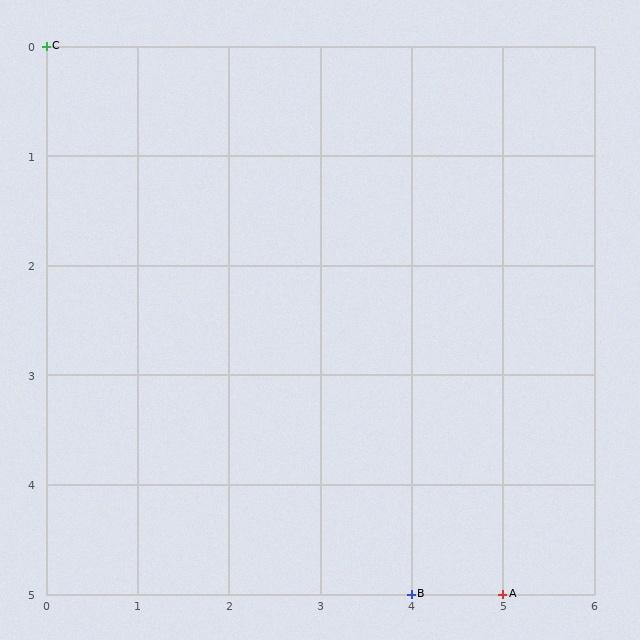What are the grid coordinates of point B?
Point B is at grid coordinates (4, 5).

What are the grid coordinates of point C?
Point C is at grid coordinates (0, 0).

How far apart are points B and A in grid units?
Points B and A are 1 column apart.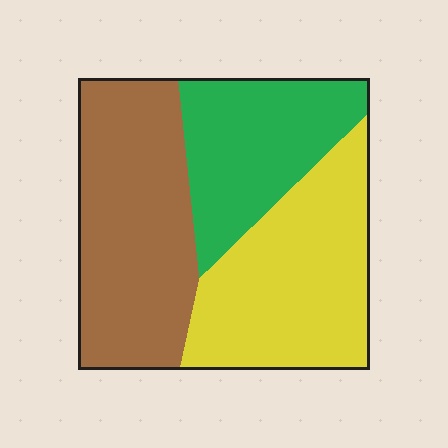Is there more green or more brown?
Brown.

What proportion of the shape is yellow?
Yellow covers roughly 35% of the shape.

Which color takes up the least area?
Green, at roughly 25%.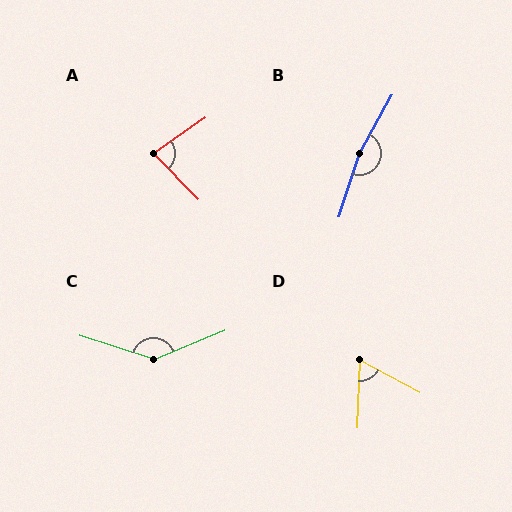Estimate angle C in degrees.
Approximately 140 degrees.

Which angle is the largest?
B, at approximately 169 degrees.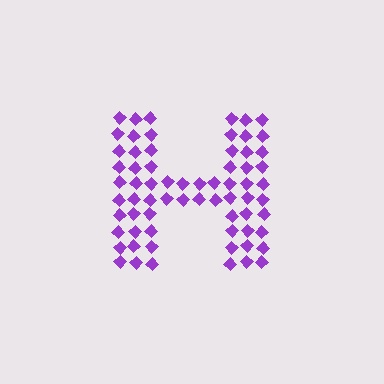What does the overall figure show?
The overall figure shows the letter H.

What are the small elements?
The small elements are diamonds.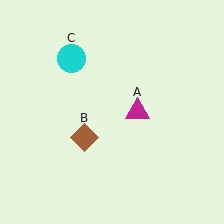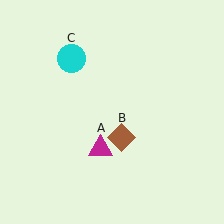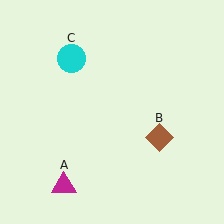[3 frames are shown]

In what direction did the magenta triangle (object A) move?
The magenta triangle (object A) moved down and to the left.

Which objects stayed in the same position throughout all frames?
Cyan circle (object C) remained stationary.